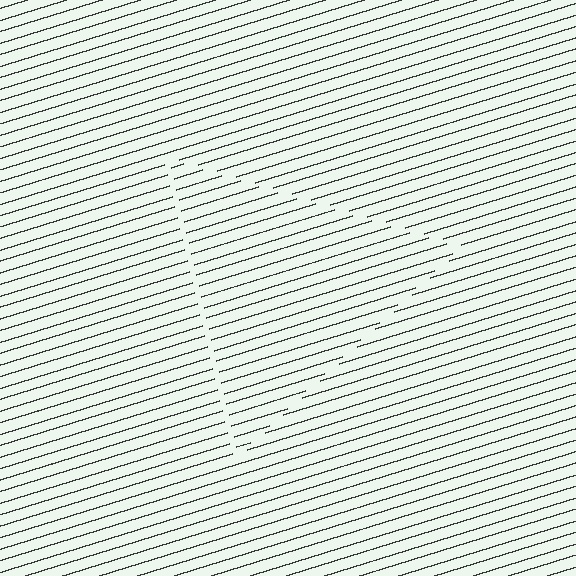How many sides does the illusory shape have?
3 sides — the line-ends trace a triangle.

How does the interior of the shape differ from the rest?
The interior of the shape contains the same grating, shifted by half a period — the contour is defined by the phase discontinuity where line-ends from the inner and outer gratings abut.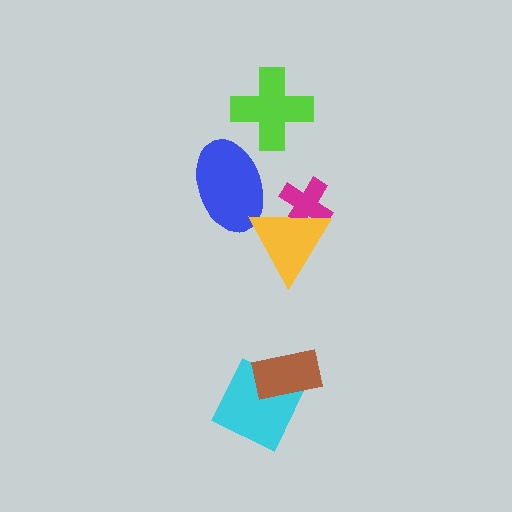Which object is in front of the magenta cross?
The yellow triangle is in front of the magenta cross.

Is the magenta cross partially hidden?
Yes, it is partially covered by another shape.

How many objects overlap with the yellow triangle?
2 objects overlap with the yellow triangle.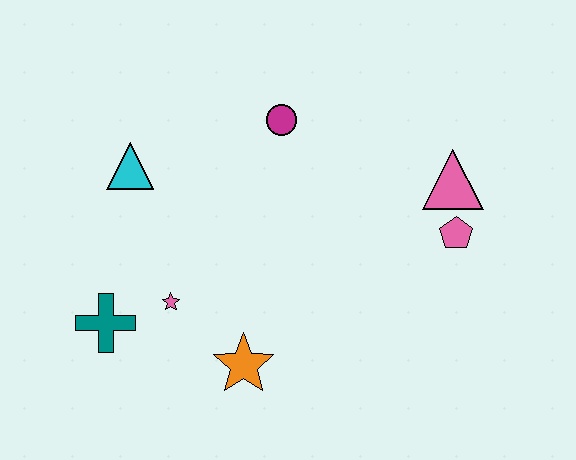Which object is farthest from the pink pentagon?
The teal cross is farthest from the pink pentagon.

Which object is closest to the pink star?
The teal cross is closest to the pink star.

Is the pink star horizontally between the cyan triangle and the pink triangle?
Yes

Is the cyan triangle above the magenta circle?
No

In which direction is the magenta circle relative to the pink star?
The magenta circle is above the pink star.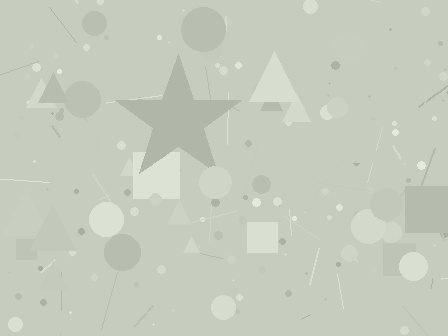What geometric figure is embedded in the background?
A star is embedded in the background.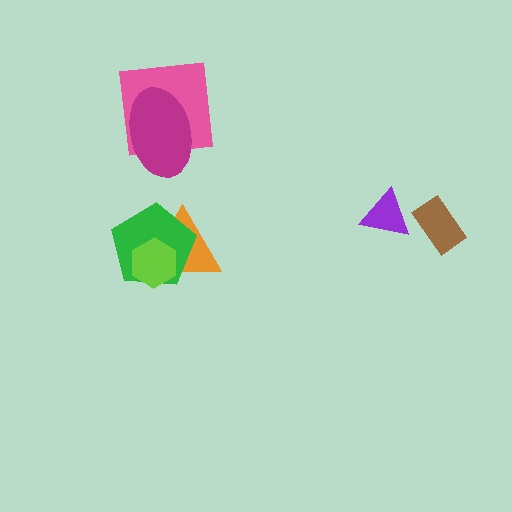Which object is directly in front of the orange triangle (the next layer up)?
The green pentagon is directly in front of the orange triangle.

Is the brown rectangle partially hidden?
No, no other shape covers it.